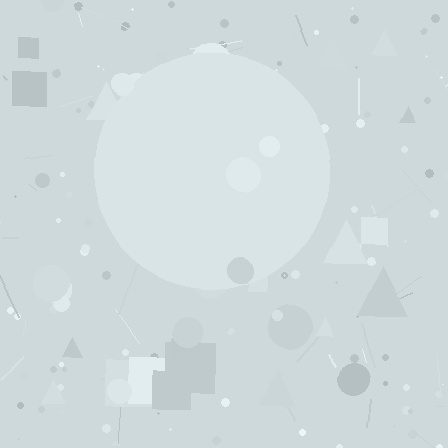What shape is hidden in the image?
A circle is hidden in the image.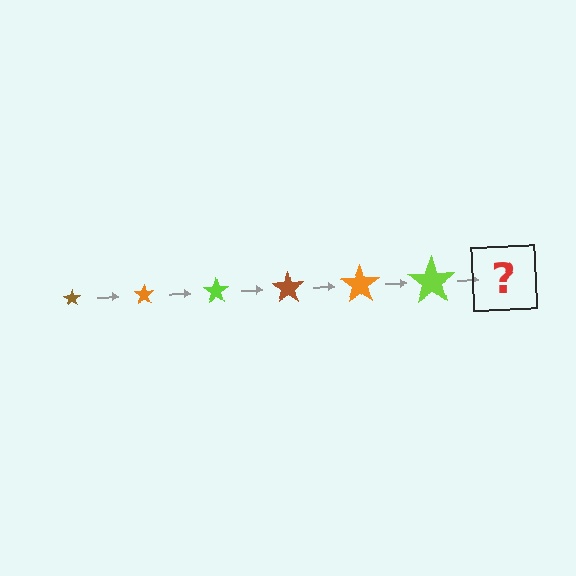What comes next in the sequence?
The next element should be a brown star, larger than the previous one.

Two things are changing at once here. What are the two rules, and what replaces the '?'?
The two rules are that the star grows larger each step and the color cycles through brown, orange, and lime. The '?' should be a brown star, larger than the previous one.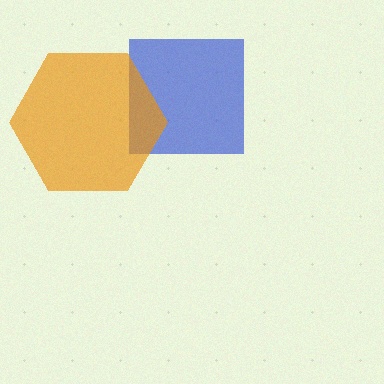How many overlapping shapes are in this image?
There are 2 overlapping shapes in the image.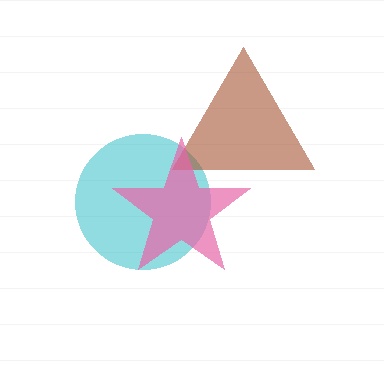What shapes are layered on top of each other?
The layered shapes are: a cyan circle, a brown triangle, a pink star.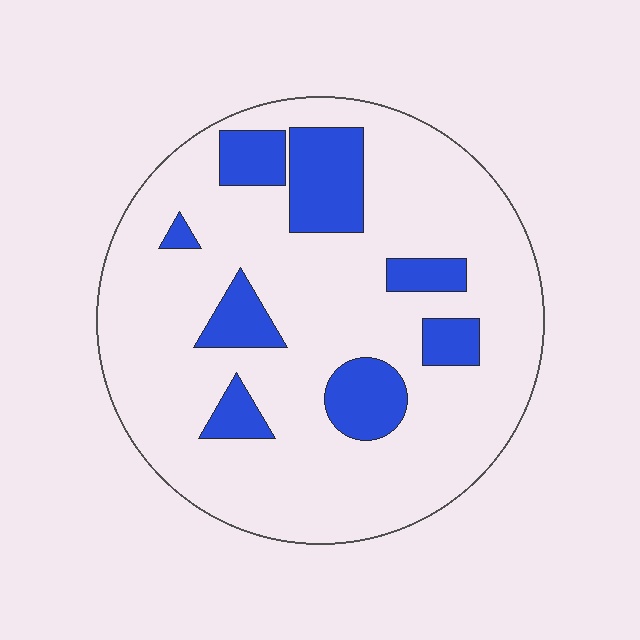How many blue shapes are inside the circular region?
8.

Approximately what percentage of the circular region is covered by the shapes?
Approximately 20%.